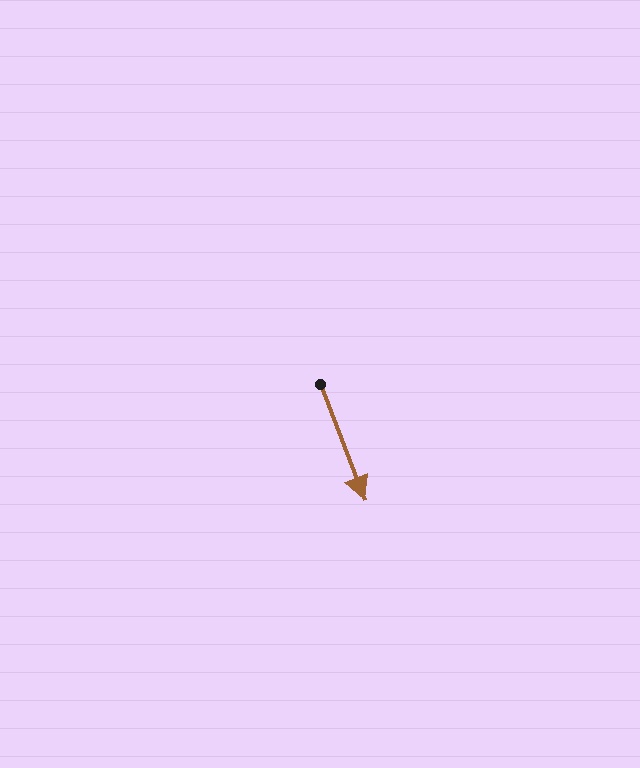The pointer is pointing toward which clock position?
Roughly 5 o'clock.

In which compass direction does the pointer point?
South.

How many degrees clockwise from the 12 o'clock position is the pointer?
Approximately 159 degrees.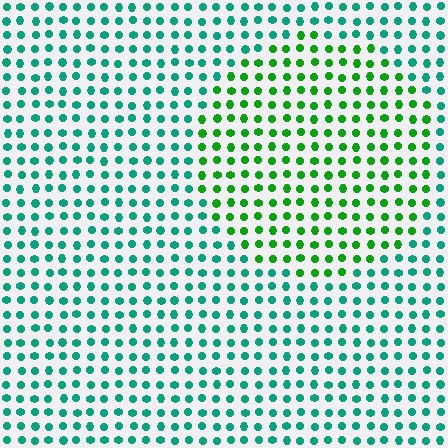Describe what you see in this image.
The image is filled with small teal elements in a uniform arrangement. A circle-shaped region is visible where the elements are tinted to a slightly different hue, forming a subtle color boundary.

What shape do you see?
I see a circle.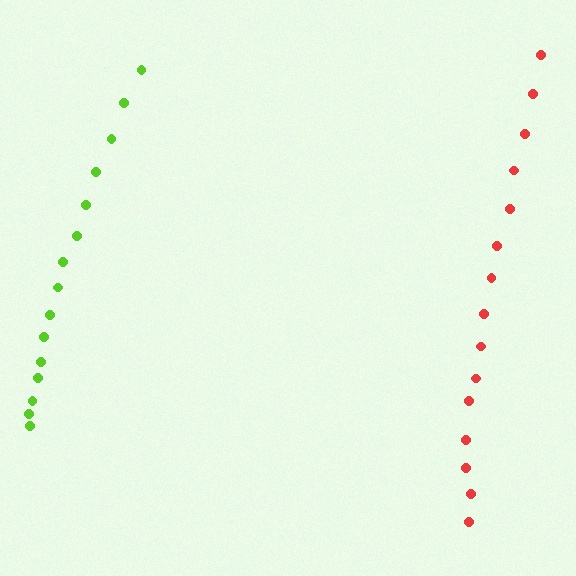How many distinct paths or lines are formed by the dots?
There are 2 distinct paths.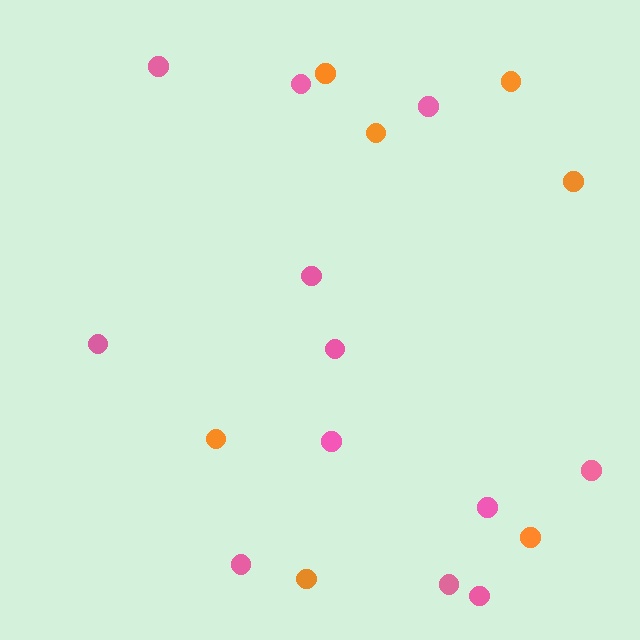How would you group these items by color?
There are 2 groups: one group of pink circles (12) and one group of orange circles (7).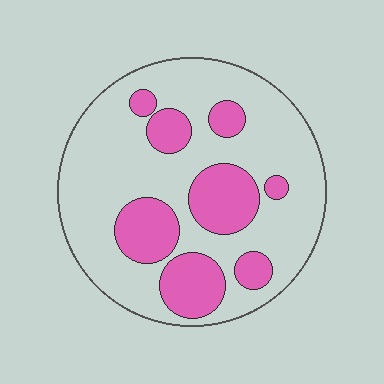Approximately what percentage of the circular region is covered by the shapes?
Approximately 30%.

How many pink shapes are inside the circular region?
8.